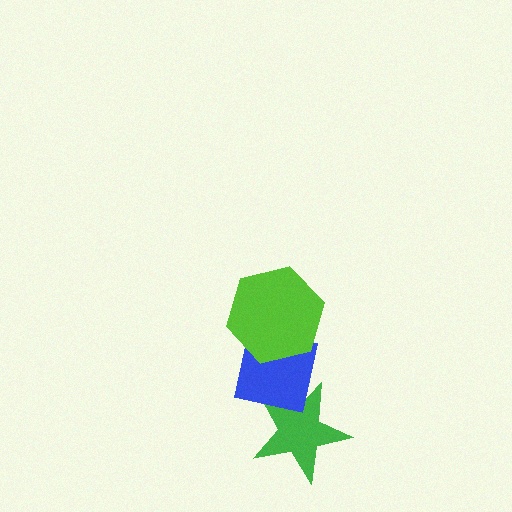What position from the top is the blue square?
The blue square is 2nd from the top.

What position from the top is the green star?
The green star is 3rd from the top.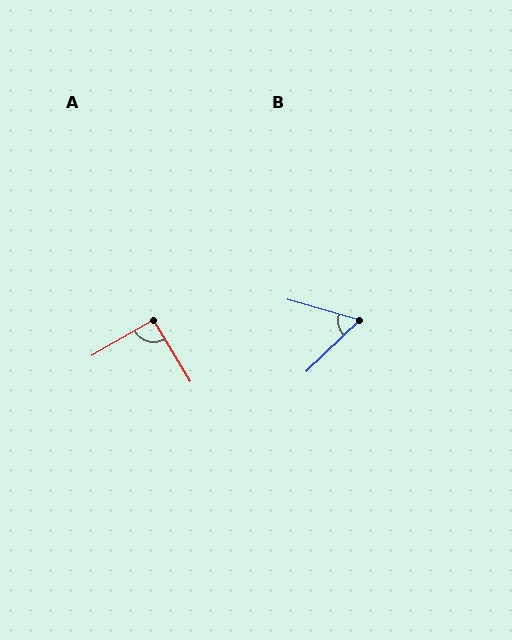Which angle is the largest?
A, at approximately 91 degrees.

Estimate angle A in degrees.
Approximately 91 degrees.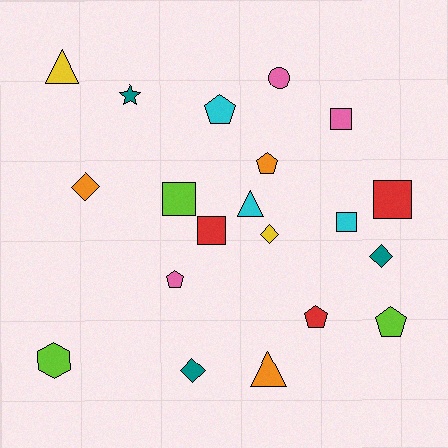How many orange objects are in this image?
There are 3 orange objects.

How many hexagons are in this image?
There is 1 hexagon.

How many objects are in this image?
There are 20 objects.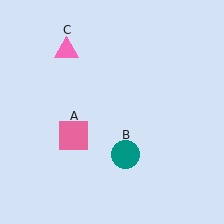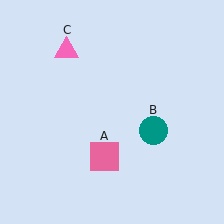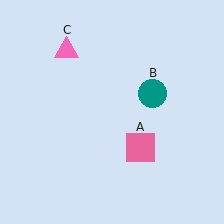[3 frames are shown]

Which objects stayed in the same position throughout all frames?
Pink triangle (object C) remained stationary.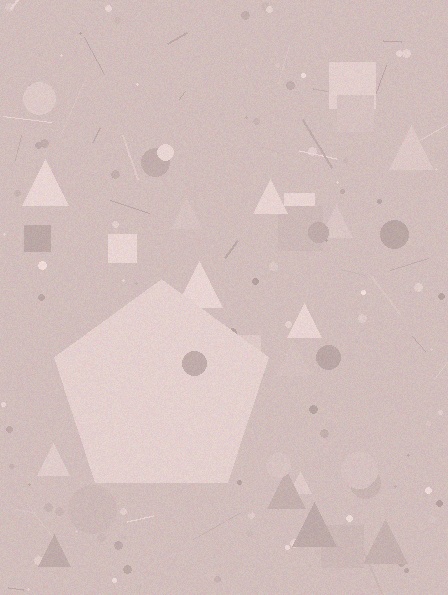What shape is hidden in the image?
A pentagon is hidden in the image.